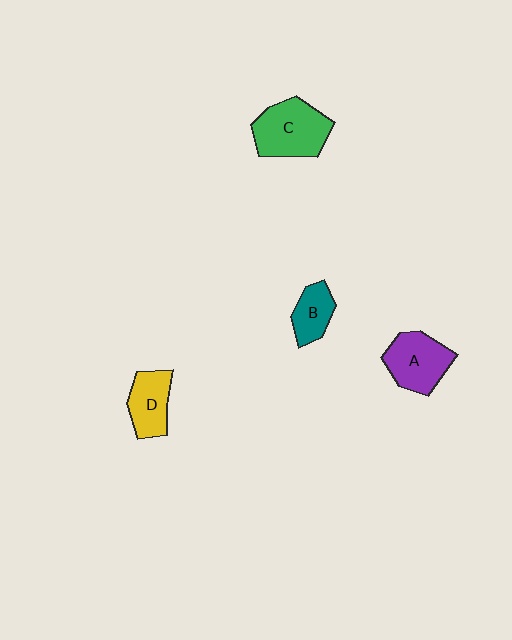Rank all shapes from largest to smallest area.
From largest to smallest: C (green), A (purple), D (yellow), B (teal).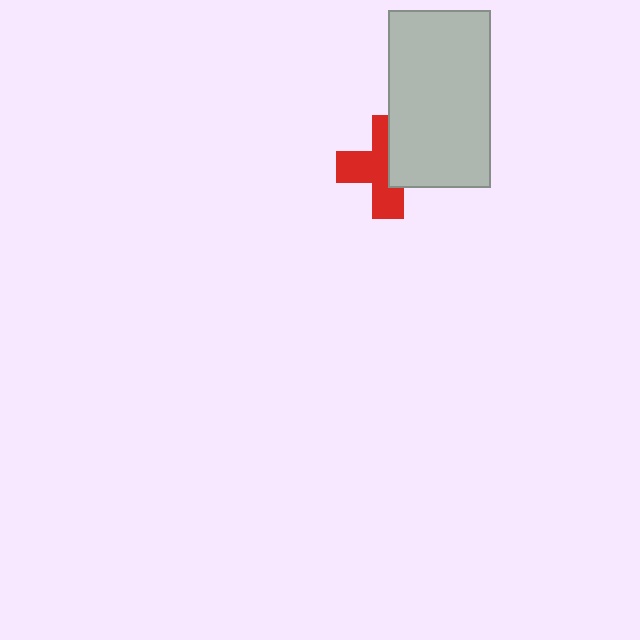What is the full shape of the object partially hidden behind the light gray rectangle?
The partially hidden object is a red cross.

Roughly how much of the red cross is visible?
About half of it is visible (roughly 59%).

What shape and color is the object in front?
The object in front is a light gray rectangle.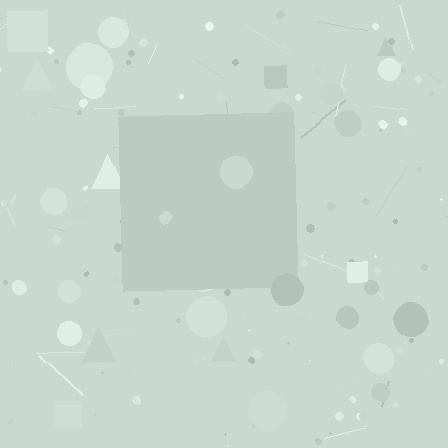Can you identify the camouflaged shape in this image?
The camouflaged shape is a square.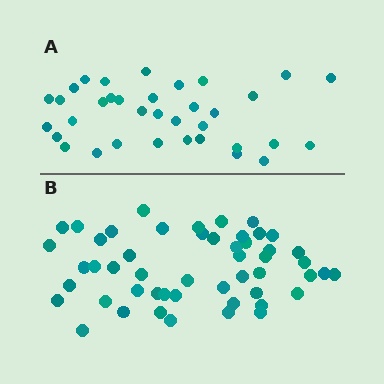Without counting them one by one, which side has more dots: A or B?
Region B (the bottom region) has more dots.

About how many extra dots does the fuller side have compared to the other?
Region B has approximately 15 more dots than region A.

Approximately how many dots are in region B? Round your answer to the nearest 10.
About 50 dots. (The exact count is 51, which rounds to 50.)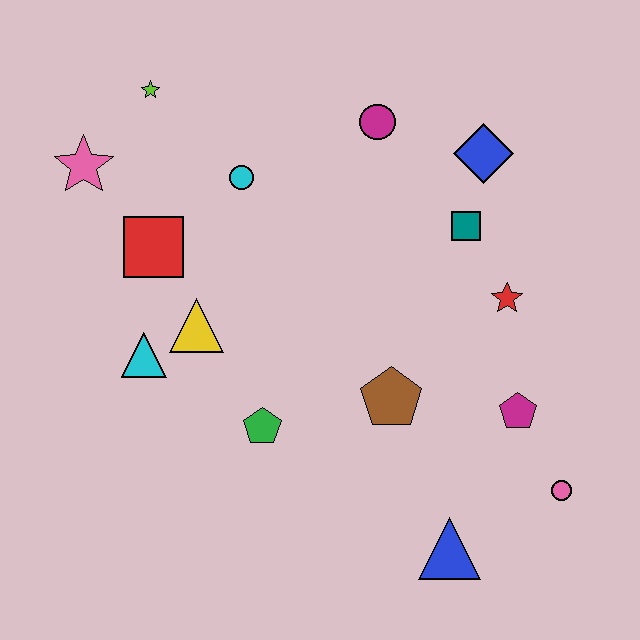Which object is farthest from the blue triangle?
The lime star is farthest from the blue triangle.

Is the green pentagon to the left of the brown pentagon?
Yes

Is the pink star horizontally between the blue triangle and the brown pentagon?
No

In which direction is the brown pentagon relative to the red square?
The brown pentagon is to the right of the red square.